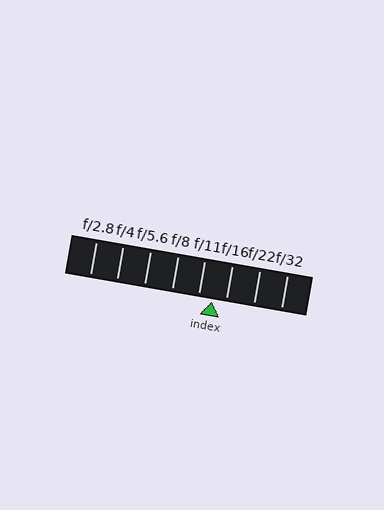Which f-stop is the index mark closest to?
The index mark is closest to f/11.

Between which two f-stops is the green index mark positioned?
The index mark is between f/11 and f/16.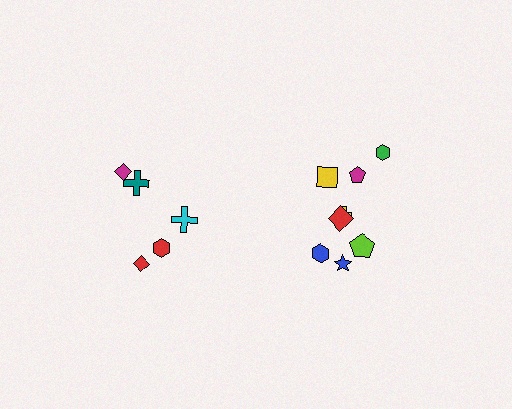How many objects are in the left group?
There are 5 objects.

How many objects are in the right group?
There are 8 objects.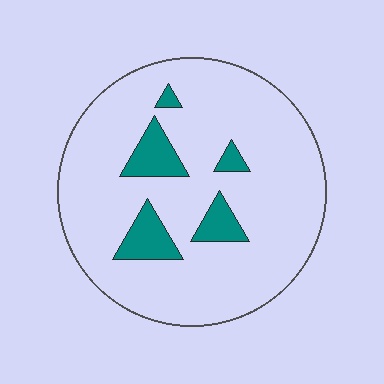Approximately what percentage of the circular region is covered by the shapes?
Approximately 10%.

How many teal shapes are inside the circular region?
5.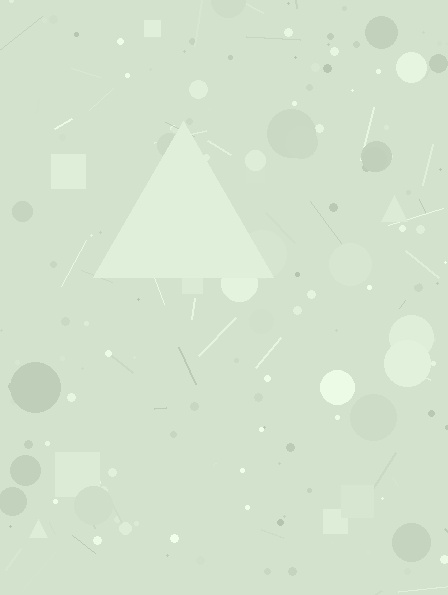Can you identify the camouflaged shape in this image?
The camouflaged shape is a triangle.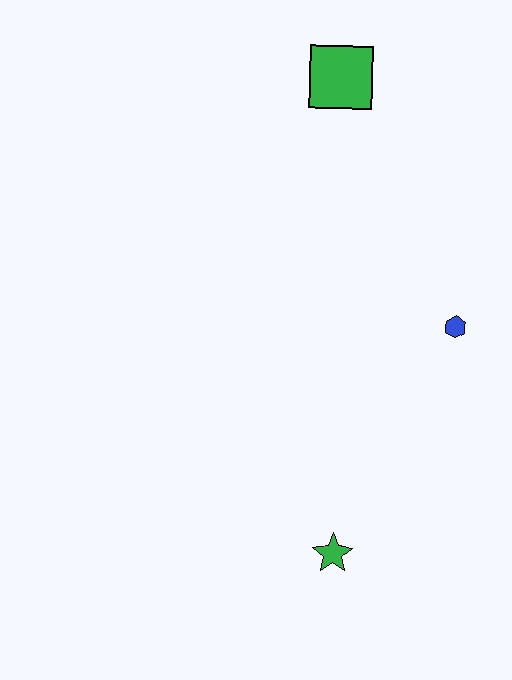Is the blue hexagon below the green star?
No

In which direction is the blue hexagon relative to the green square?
The blue hexagon is below the green square.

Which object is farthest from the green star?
The green square is farthest from the green star.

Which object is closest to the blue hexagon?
The green star is closest to the blue hexagon.